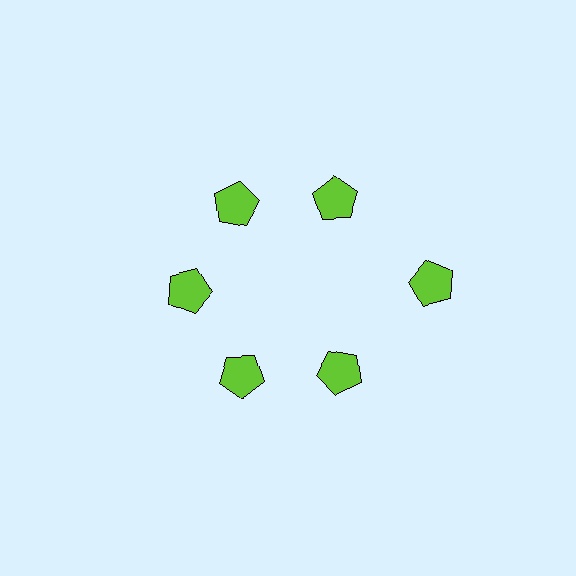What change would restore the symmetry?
The symmetry would be restored by moving it inward, back onto the ring so that all 6 pentagons sit at equal angles and equal distance from the center.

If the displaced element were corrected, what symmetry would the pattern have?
It would have 6-fold rotational symmetry — the pattern would map onto itself every 60 degrees.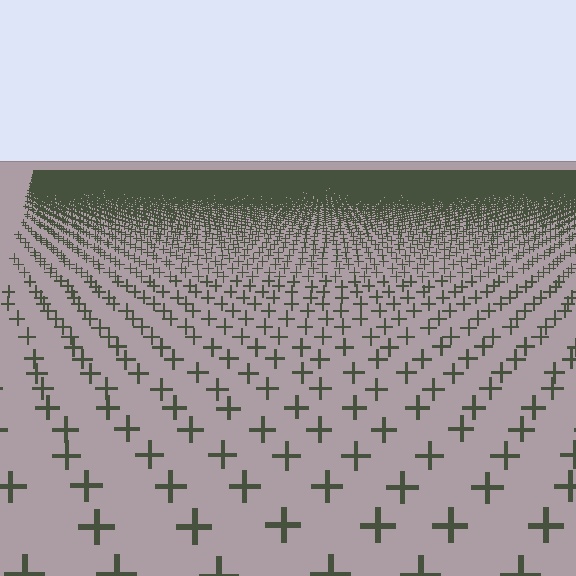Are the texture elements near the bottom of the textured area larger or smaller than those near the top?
Larger. Near the bottom, elements are closer to the viewer and appear at a bigger on-screen size.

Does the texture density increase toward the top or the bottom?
Density increases toward the top.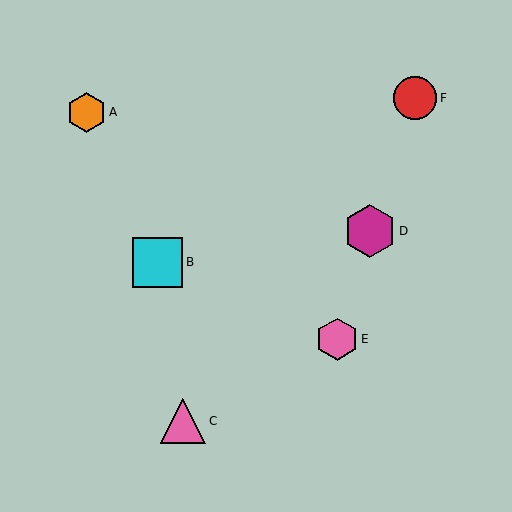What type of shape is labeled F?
Shape F is a red circle.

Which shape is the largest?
The magenta hexagon (labeled D) is the largest.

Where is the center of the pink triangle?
The center of the pink triangle is at (183, 421).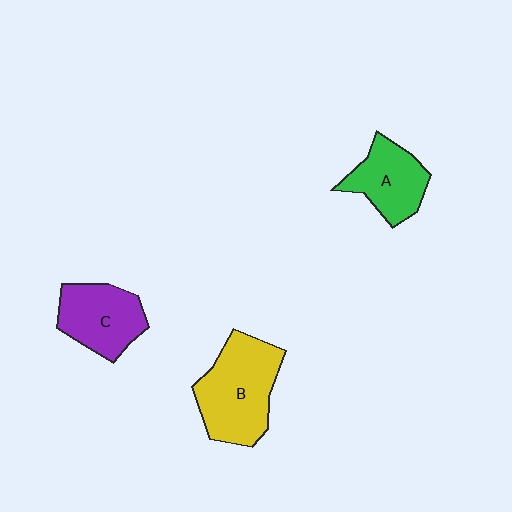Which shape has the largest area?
Shape B (yellow).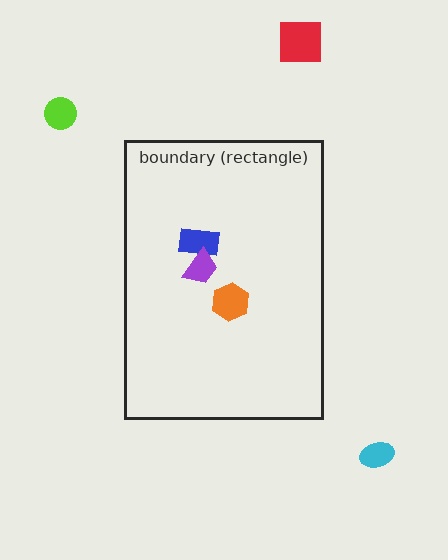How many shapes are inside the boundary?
3 inside, 3 outside.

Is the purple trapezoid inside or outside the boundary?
Inside.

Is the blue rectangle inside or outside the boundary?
Inside.